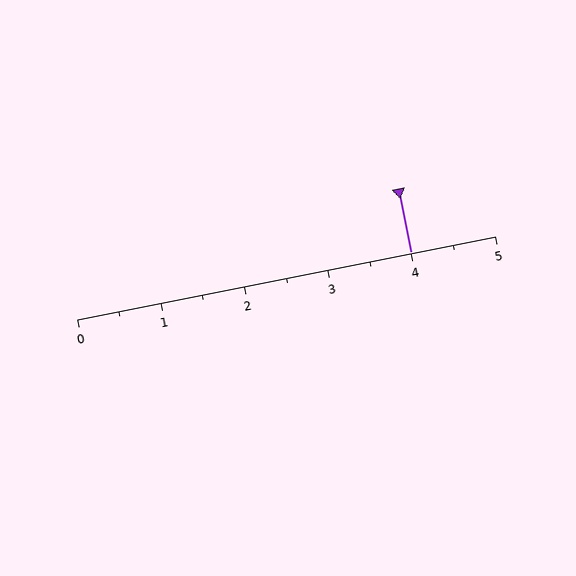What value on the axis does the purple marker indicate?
The marker indicates approximately 4.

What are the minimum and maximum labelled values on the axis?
The axis runs from 0 to 5.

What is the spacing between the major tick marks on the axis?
The major ticks are spaced 1 apart.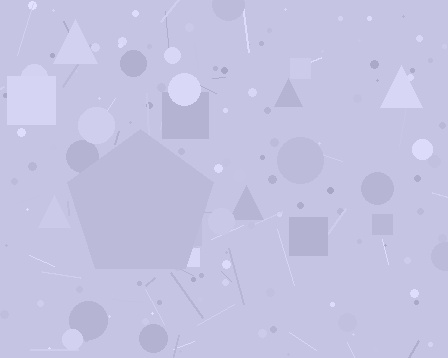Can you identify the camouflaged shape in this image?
The camouflaged shape is a pentagon.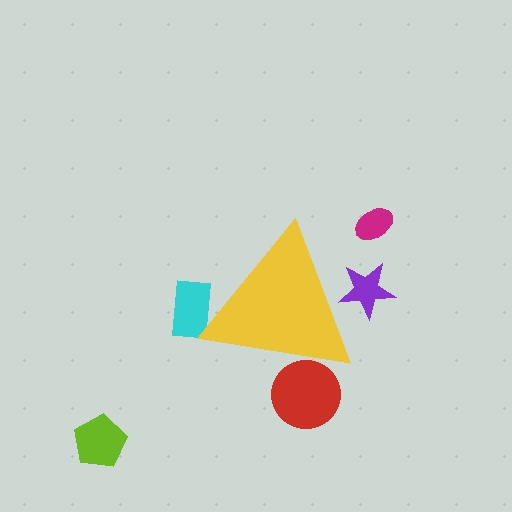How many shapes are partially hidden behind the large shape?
4 shapes are partially hidden.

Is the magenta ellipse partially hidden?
No, the magenta ellipse is fully visible.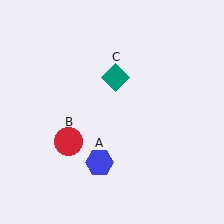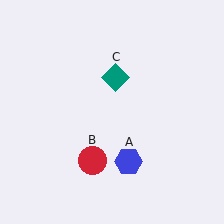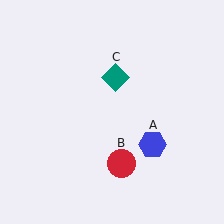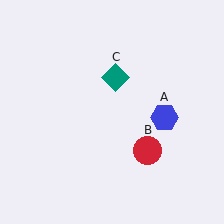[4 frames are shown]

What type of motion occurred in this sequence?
The blue hexagon (object A), red circle (object B) rotated counterclockwise around the center of the scene.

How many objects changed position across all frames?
2 objects changed position: blue hexagon (object A), red circle (object B).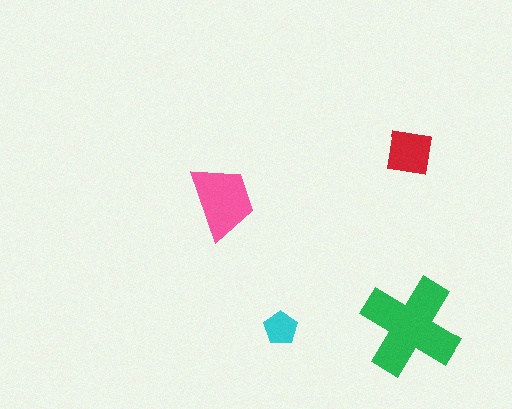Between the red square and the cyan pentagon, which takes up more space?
The red square.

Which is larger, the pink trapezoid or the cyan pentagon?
The pink trapezoid.